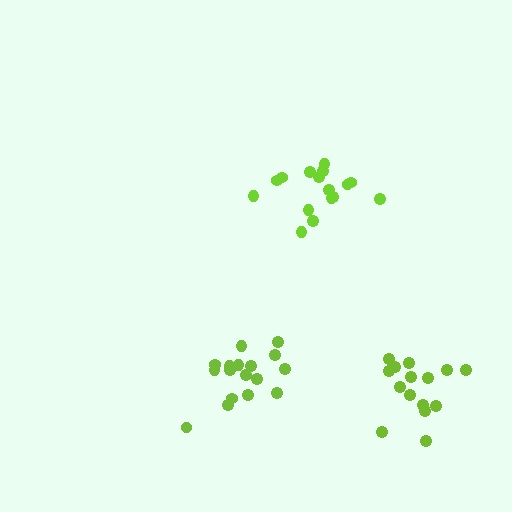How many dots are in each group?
Group 1: 17 dots, Group 2: 16 dots, Group 3: 15 dots (48 total).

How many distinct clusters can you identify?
There are 3 distinct clusters.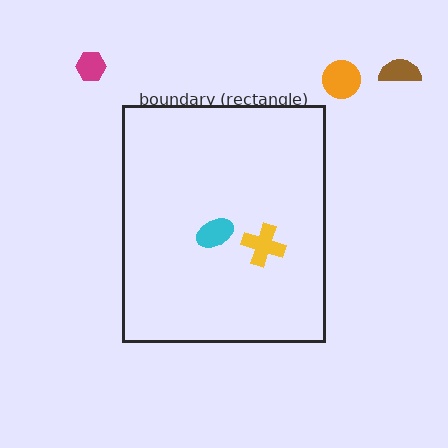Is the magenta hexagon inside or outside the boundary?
Outside.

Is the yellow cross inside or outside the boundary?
Inside.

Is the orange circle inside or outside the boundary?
Outside.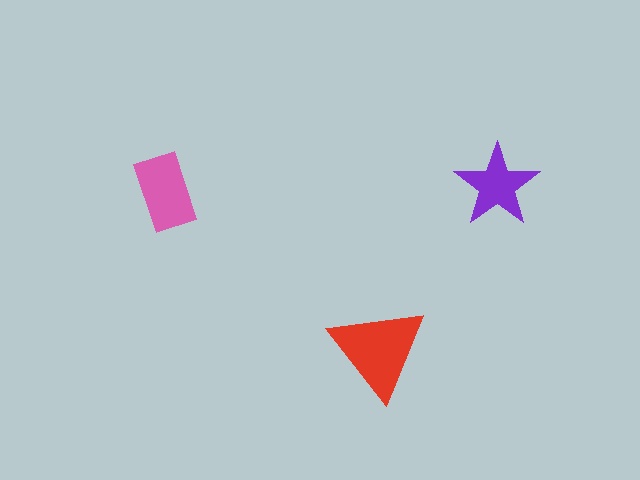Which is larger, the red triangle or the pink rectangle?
The red triangle.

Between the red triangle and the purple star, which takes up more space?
The red triangle.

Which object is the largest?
The red triangle.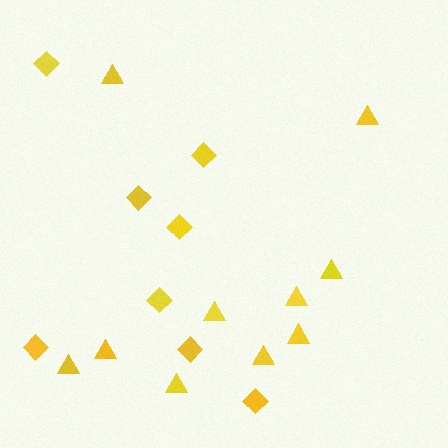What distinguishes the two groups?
There are 2 groups: one group of diamonds (8) and one group of triangles (10).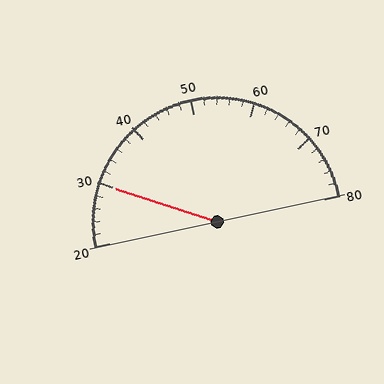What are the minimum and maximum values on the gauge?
The gauge ranges from 20 to 80.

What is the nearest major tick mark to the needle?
The nearest major tick mark is 30.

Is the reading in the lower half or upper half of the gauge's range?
The reading is in the lower half of the range (20 to 80).